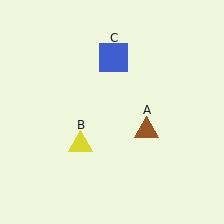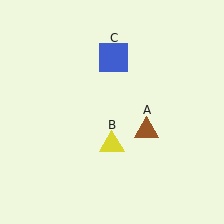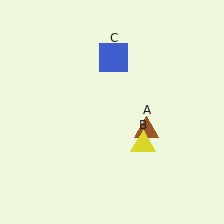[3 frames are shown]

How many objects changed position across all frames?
1 object changed position: yellow triangle (object B).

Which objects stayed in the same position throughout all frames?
Brown triangle (object A) and blue square (object C) remained stationary.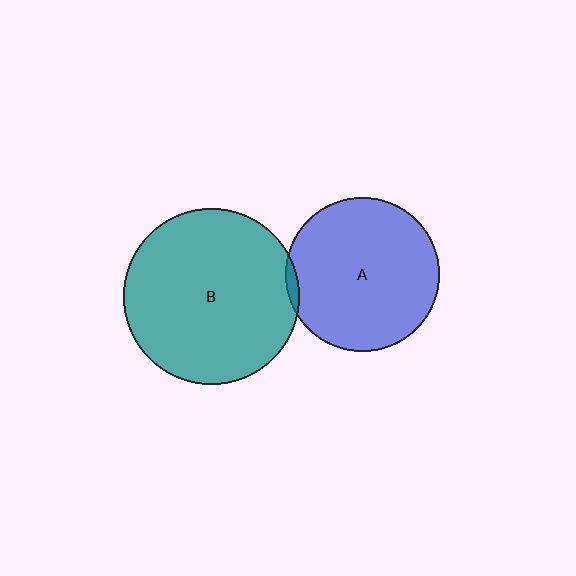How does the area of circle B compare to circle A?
Approximately 1.3 times.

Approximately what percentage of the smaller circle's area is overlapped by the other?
Approximately 5%.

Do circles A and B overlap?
Yes.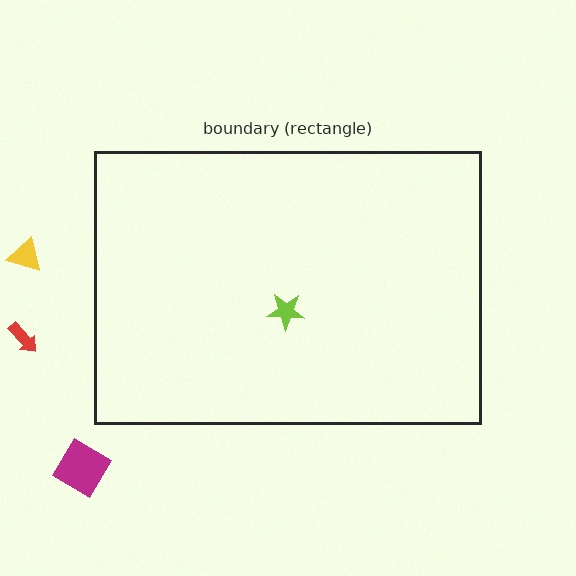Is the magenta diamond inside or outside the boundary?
Outside.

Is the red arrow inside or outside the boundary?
Outside.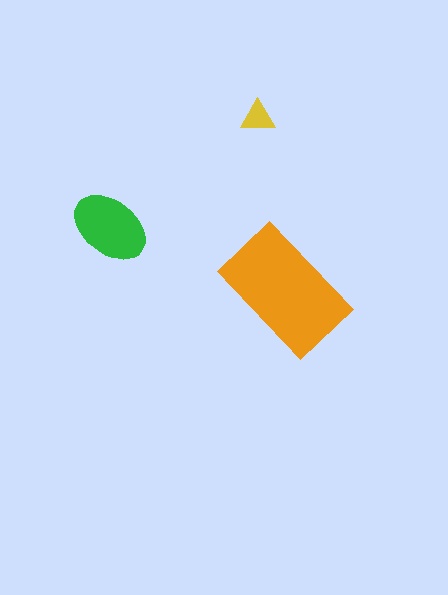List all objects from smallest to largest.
The yellow triangle, the green ellipse, the orange rectangle.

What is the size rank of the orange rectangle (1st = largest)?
1st.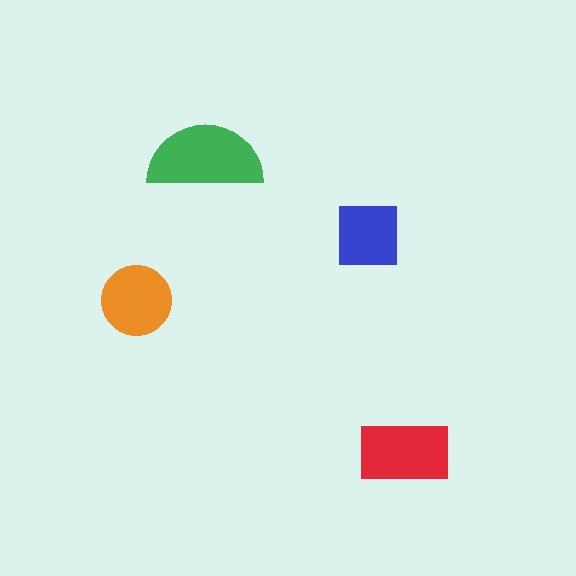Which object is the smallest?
The blue square.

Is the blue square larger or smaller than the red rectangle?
Smaller.